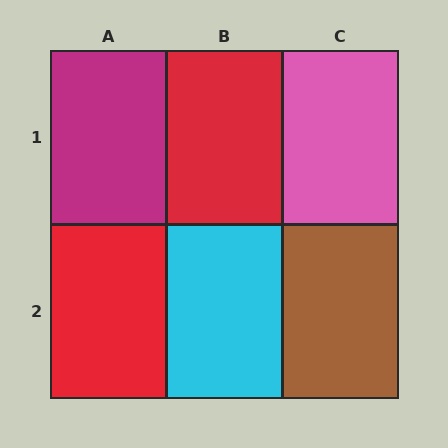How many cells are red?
2 cells are red.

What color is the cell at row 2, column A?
Red.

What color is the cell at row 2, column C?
Brown.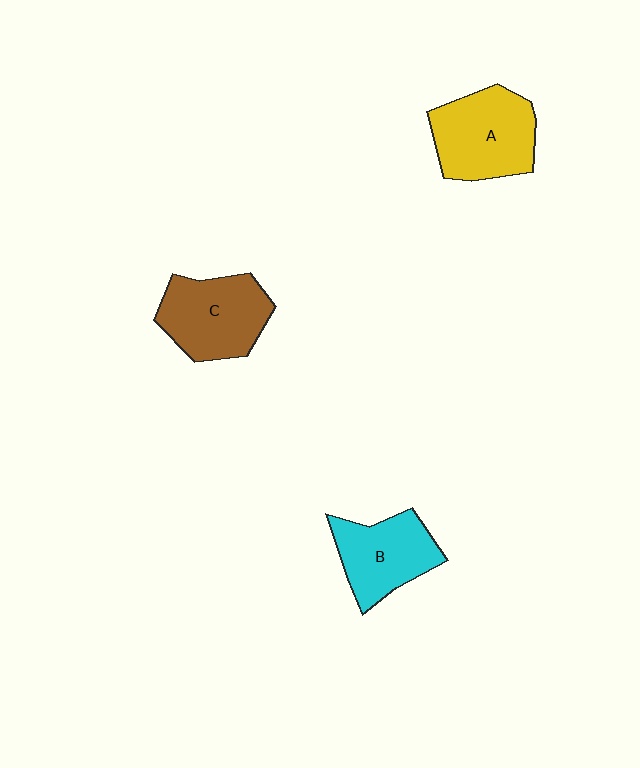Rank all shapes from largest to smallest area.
From largest to smallest: A (yellow), C (brown), B (cyan).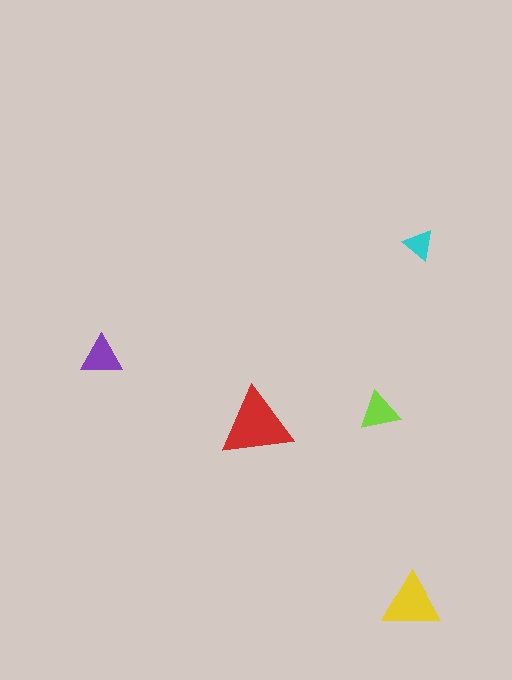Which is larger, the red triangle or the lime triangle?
The red one.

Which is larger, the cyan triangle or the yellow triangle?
The yellow one.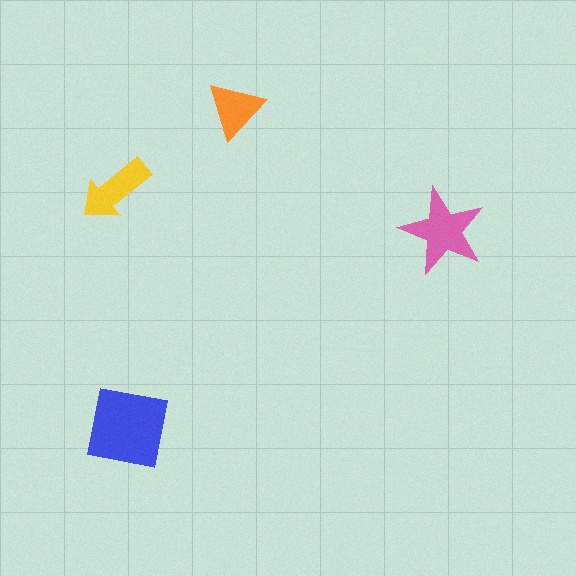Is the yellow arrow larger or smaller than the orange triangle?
Larger.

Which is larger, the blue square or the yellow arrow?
The blue square.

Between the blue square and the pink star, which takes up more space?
The blue square.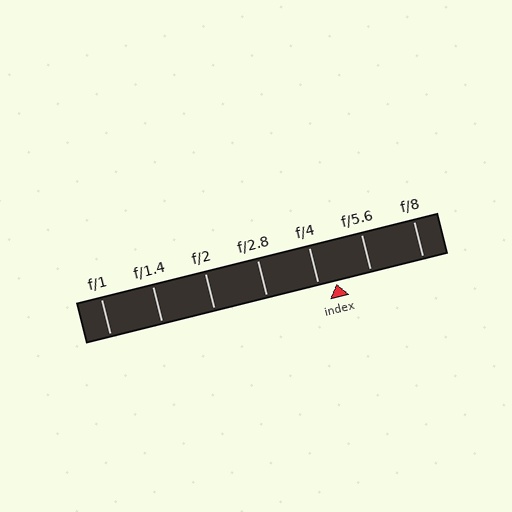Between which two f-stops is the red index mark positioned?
The index mark is between f/4 and f/5.6.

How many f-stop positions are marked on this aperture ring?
There are 7 f-stop positions marked.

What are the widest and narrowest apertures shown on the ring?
The widest aperture shown is f/1 and the narrowest is f/8.